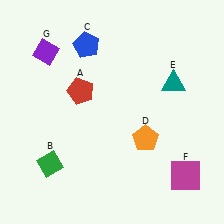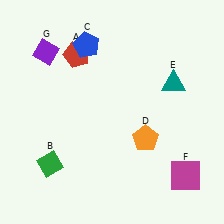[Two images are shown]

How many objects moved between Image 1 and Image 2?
1 object moved between the two images.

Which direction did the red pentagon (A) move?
The red pentagon (A) moved up.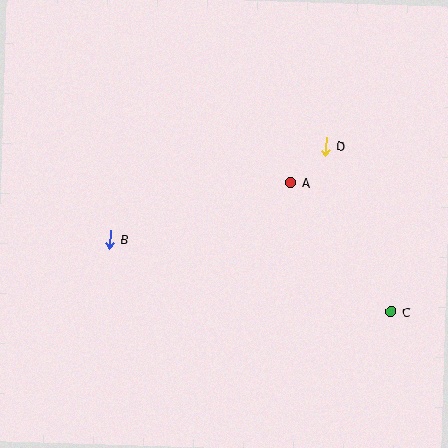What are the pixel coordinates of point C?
Point C is at (391, 312).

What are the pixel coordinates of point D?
Point D is at (325, 146).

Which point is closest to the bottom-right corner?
Point C is closest to the bottom-right corner.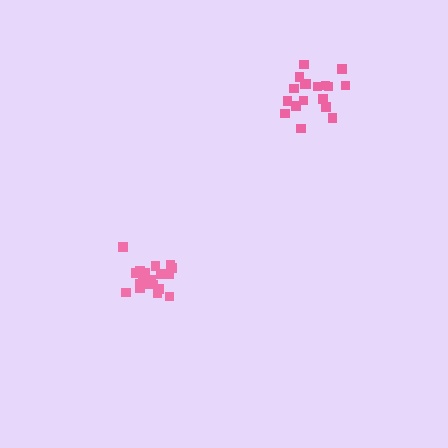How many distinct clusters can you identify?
There are 2 distinct clusters.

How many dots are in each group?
Group 1: 21 dots, Group 2: 18 dots (39 total).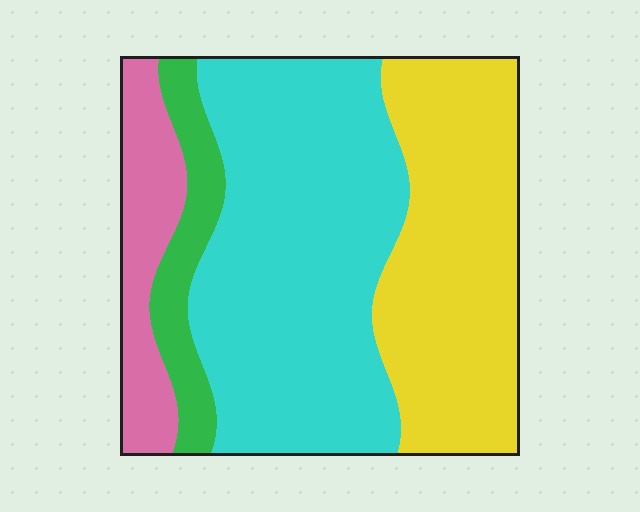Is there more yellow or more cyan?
Cyan.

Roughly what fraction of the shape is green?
Green takes up less than a quarter of the shape.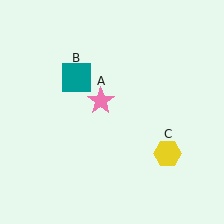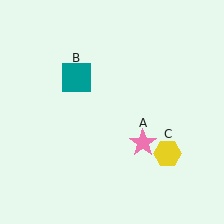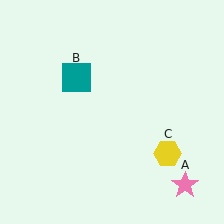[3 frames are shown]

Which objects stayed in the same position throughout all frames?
Teal square (object B) and yellow hexagon (object C) remained stationary.